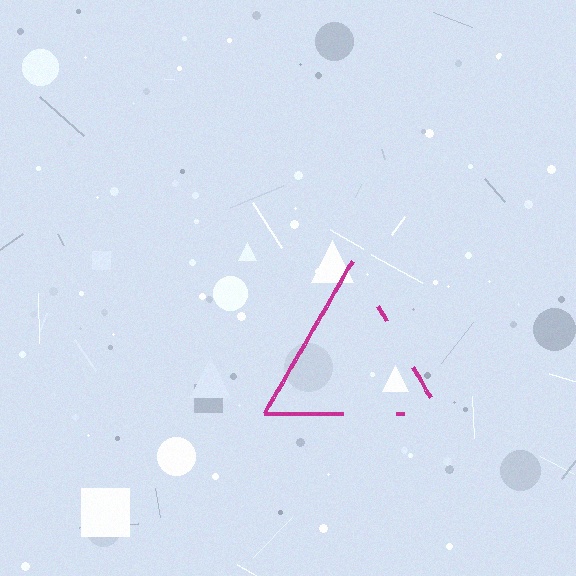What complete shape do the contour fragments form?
The contour fragments form a triangle.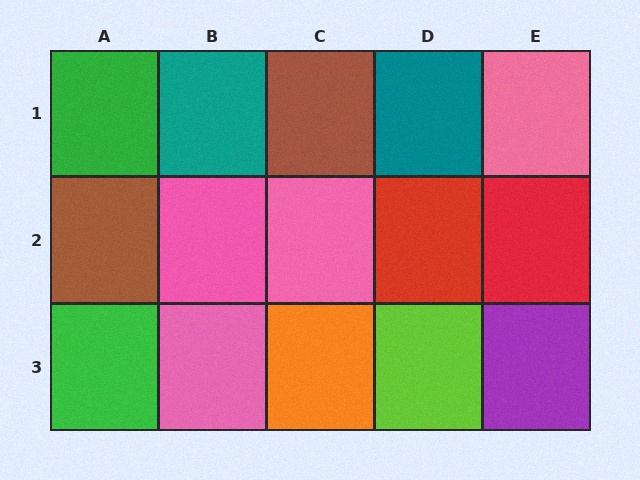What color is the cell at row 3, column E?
Purple.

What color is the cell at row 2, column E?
Red.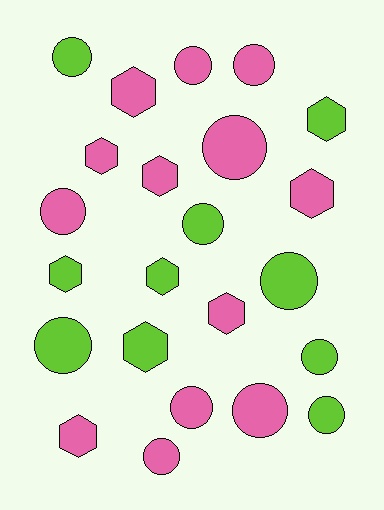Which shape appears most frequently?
Circle, with 13 objects.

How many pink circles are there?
There are 7 pink circles.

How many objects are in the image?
There are 23 objects.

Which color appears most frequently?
Pink, with 13 objects.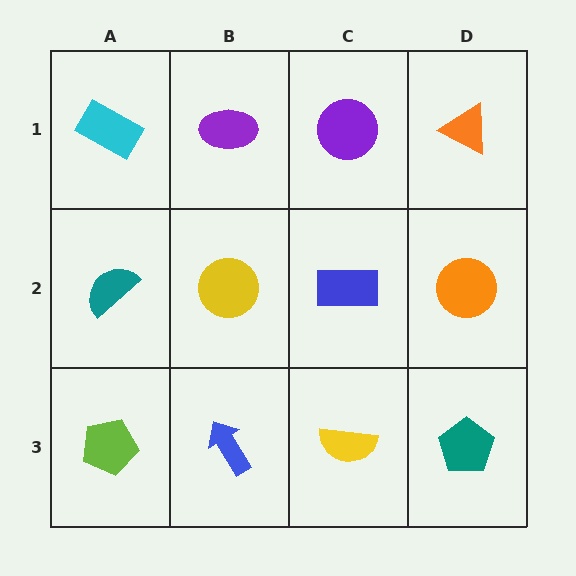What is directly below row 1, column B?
A yellow circle.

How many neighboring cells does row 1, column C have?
3.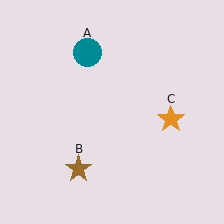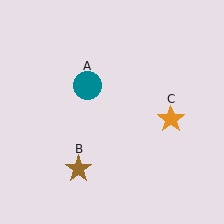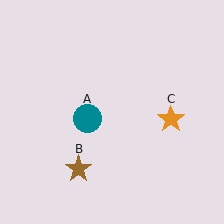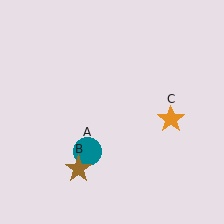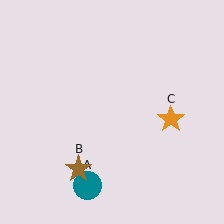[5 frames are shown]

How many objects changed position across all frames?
1 object changed position: teal circle (object A).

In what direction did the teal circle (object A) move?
The teal circle (object A) moved down.